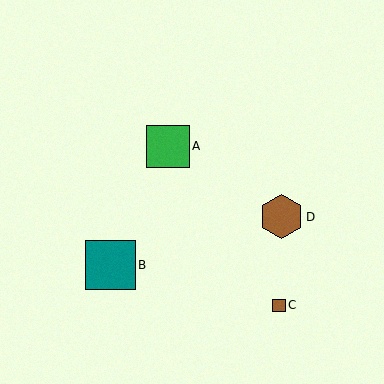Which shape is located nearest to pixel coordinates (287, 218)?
The brown hexagon (labeled D) at (281, 217) is nearest to that location.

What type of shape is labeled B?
Shape B is a teal square.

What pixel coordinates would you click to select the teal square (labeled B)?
Click at (110, 265) to select the teal square B.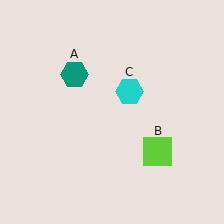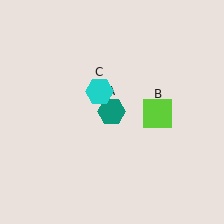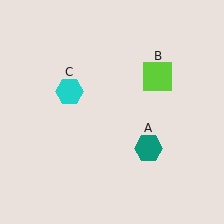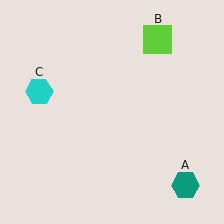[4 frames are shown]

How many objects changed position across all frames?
3 objects changed position: teal hexagon (object A), lime square (object B), cyan hexagon (object C).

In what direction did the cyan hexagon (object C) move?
The cyan hexagon (object C) moved left.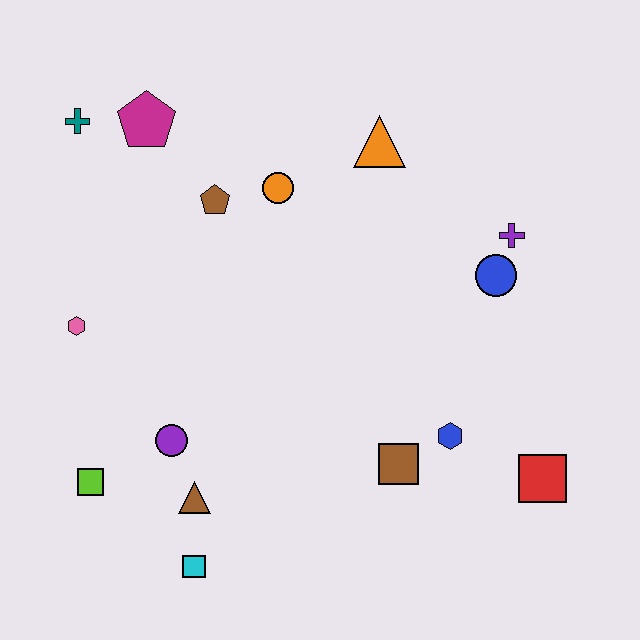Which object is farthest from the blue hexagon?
The teal cross is farthest from the blue hexagon.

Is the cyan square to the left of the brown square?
Yes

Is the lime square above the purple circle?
No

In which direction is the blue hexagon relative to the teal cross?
The blue hexagon is to the right of the teal cross.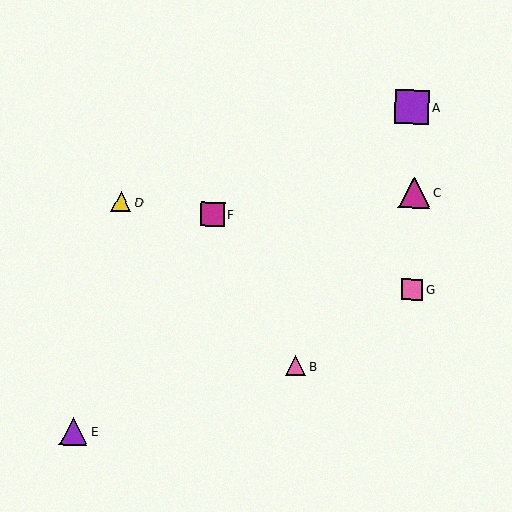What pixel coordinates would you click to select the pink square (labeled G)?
Click at (412, 290) to select the pink square G.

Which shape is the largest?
The purple square (labeled A) is the largest.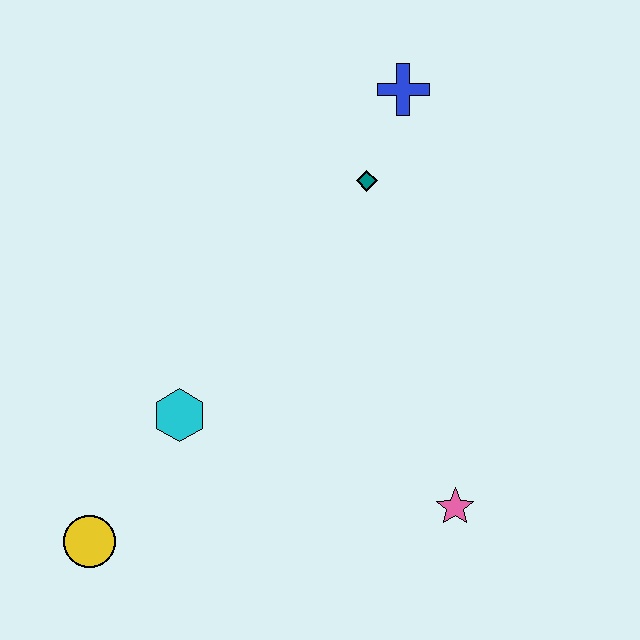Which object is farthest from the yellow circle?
The blue cross is farthest from the yellow circle.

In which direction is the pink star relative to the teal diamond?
The pink star is below the teal diamond.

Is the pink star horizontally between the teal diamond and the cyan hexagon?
No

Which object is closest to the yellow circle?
The cyan hexagon is closest to the yellow circle.